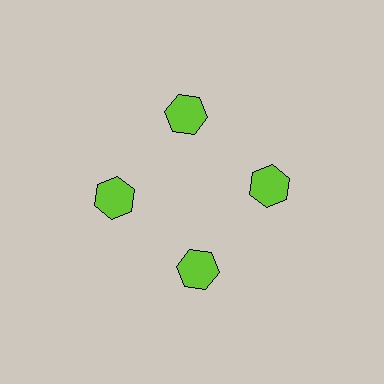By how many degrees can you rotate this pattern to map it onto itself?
The pattern maps onto itself every 90 degrees of rotation.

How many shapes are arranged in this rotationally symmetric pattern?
There are 4 shapes, arranged in 4 groups of 1.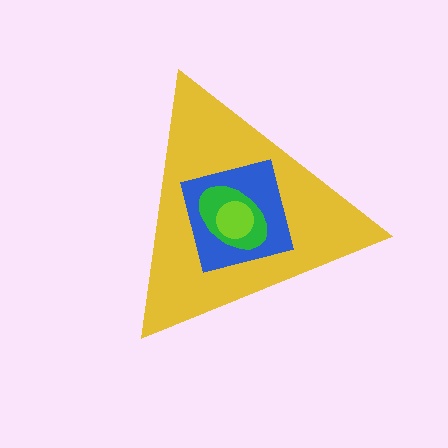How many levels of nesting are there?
4.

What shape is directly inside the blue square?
The green ellipse.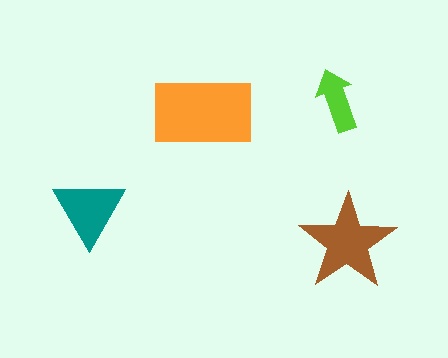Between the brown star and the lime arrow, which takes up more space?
The brown star.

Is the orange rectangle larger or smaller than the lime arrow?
Larger.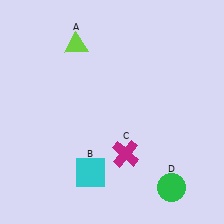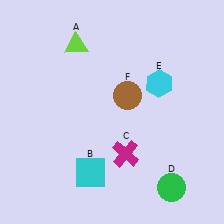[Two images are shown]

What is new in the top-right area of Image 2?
A brown circle (F) was added in the top-right area of Image 2.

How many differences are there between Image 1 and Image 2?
There are 2 differences between the two images.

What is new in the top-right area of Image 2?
A cyan hexagon (E) was added in the top-right area of Image 2.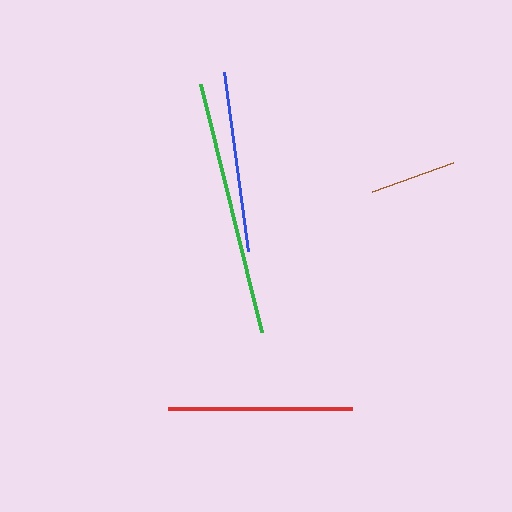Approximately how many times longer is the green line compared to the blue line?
The green line is approximately 1.4 times the length of the blue line.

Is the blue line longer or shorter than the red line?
The red line is longer than the blue line.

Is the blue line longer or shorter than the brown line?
The blue line is longer than the brown line.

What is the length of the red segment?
The red segment is approximately 184 pixels long.